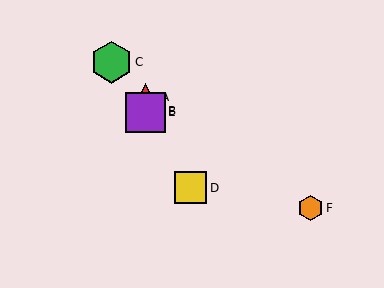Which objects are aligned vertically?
Objects A, B, E are aligned vertically.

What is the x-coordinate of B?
Object B is at x≈146.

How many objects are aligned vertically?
3 objects (A, B, E) are aligned vertically.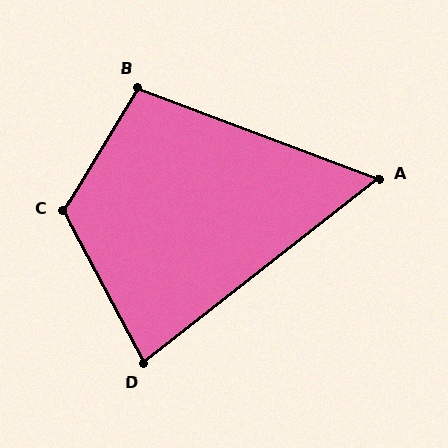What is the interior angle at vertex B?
Approximately 100 degrees (obtuse).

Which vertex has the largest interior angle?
C, at approximately 121 degrees.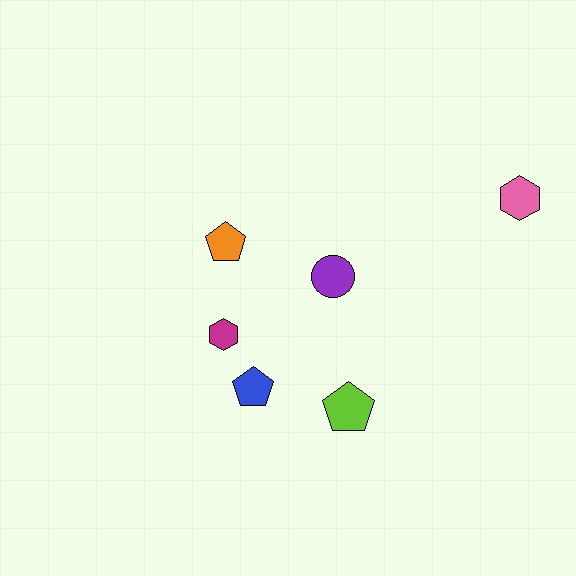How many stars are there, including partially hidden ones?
There are no stars.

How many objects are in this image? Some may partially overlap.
There are 6 objects.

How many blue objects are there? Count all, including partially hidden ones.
There is 1 blue object.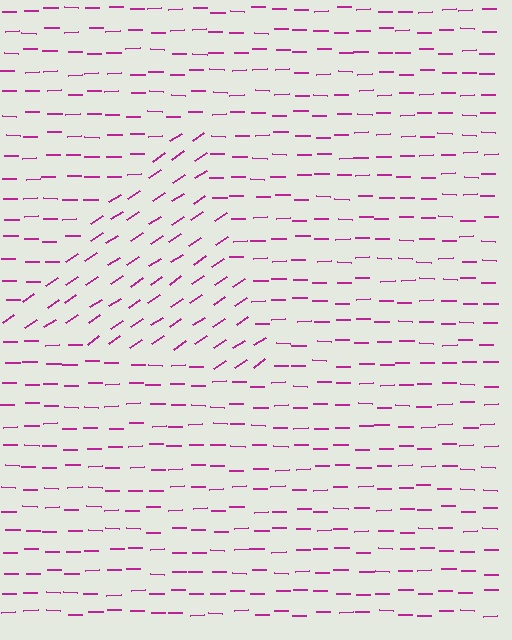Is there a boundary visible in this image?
Yes, there is a texture boundary formed by a change in line orientation.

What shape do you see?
I see a triangle.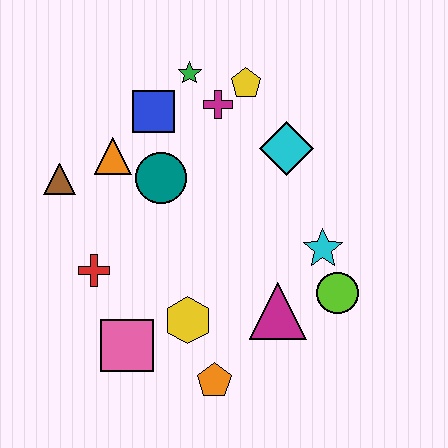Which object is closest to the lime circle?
The cyan star is closest to the lime circle.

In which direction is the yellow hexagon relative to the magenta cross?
The yellow hexagon is below the magenta cross.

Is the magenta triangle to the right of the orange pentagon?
Yes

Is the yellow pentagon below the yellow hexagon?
No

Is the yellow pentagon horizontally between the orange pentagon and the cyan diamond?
Yes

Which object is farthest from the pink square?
The yellow pentagon is farthest from the pink square.